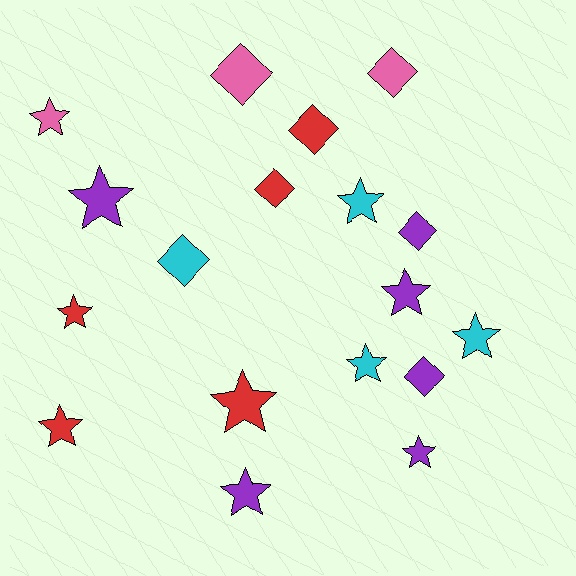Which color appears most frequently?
Purple, with 6 objects.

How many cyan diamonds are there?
There is 1 cyan diamond.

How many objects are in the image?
There are 18 objects.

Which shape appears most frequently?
Star, with 11 objects.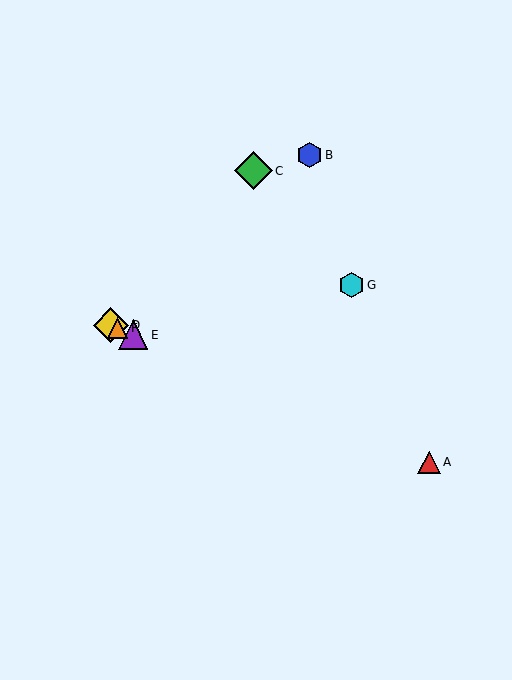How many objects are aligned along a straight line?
4 objects (A, D, E, F) are aligned along a straight line.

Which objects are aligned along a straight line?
Objects A, D, E, F are aligned along a straight line.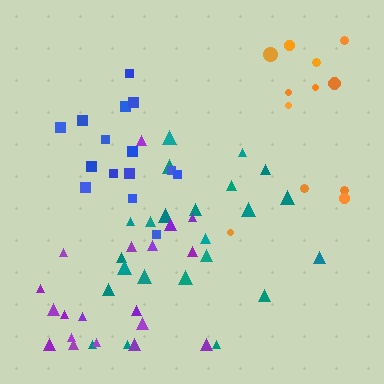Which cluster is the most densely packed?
Blue.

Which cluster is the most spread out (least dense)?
Purple.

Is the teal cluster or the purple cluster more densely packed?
Teal.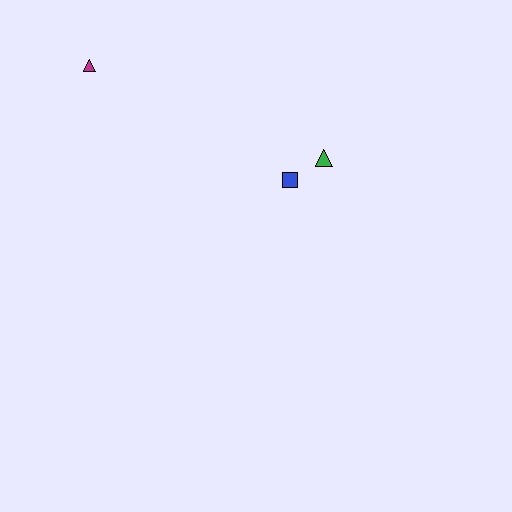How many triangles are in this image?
There are 2 triangles.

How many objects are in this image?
There are 3 objects.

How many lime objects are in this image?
There are no lime objects.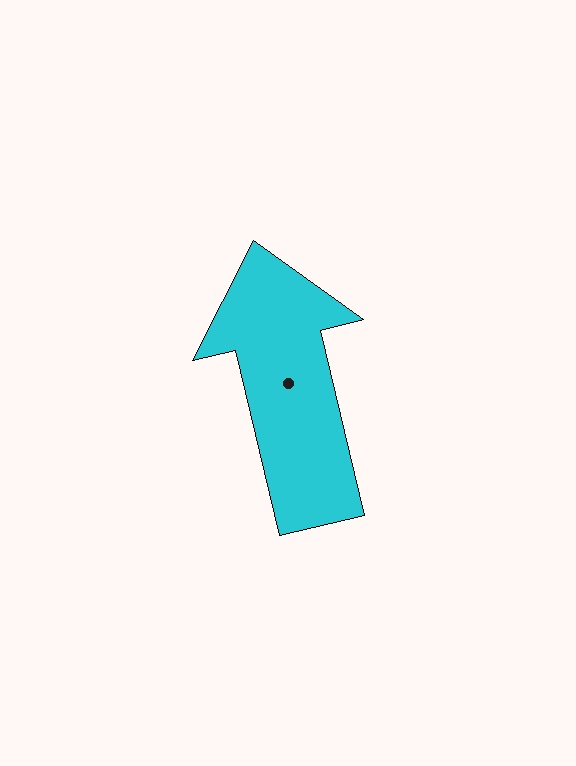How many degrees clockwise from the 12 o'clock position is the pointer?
Approximately 347 degrees.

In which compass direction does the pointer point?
North.